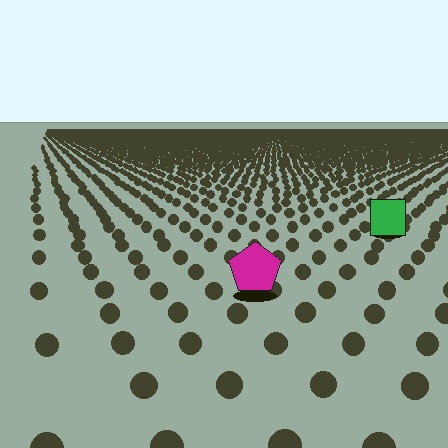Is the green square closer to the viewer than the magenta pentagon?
No. The magenta pentagon is closer — you can tell from the texture gradient: the ground texture is coarser near it.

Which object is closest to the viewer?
The magenta pentagon is closest. The texture marks near it are larger and more spread out.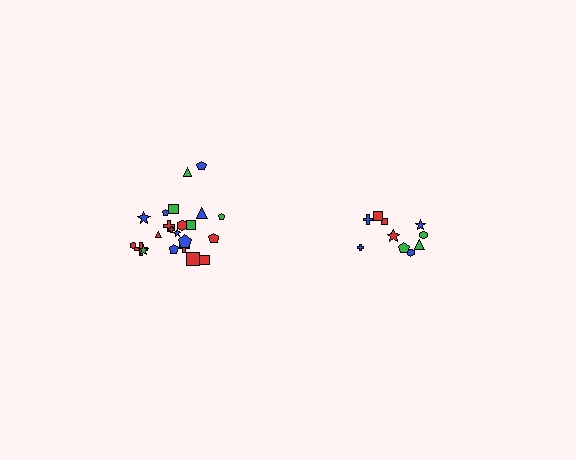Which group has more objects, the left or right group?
The left group.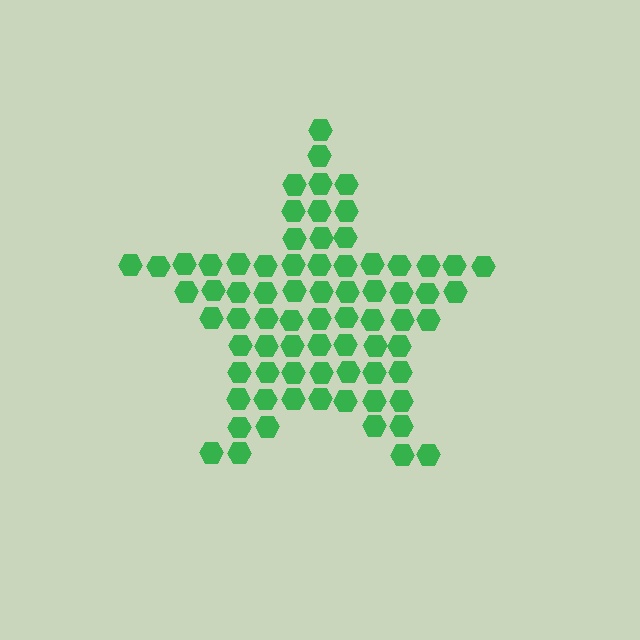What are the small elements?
The small elements are hexagons.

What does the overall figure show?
The overall figure shows a star.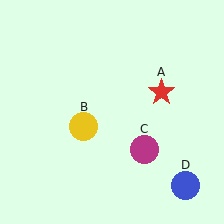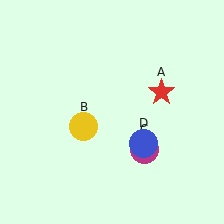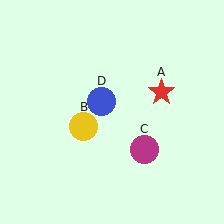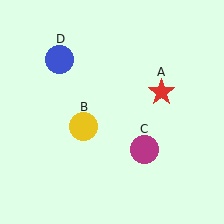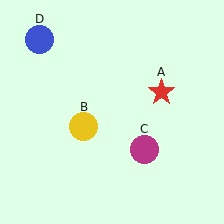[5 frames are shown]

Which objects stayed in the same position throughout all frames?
Red star (object A) and yellow circle (object B) and magenta circle (object C) remained stationary.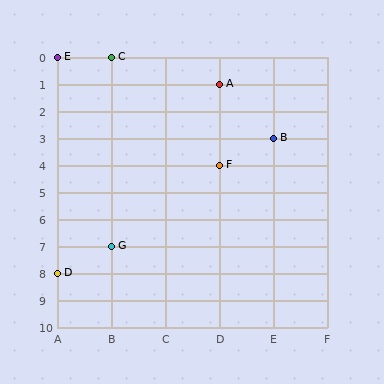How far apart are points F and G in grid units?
Points F and G are 2 columns and 3 rows apart (about 3.6 grid units diagonally).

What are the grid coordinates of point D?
Point D is at grid coordinates (A, 8).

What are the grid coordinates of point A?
Point A is at grid coordinates (D, 1).